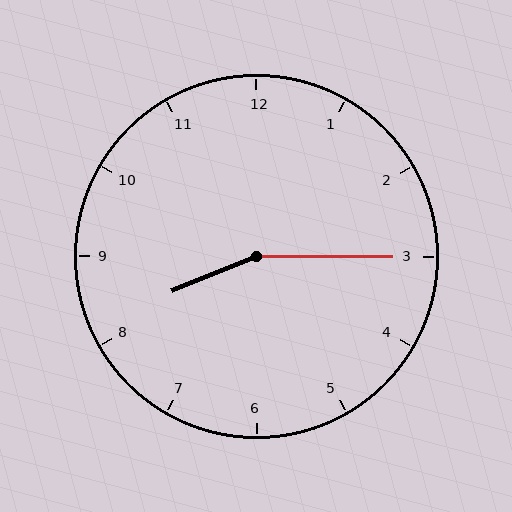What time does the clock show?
8:15.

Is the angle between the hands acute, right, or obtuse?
It is obtuse.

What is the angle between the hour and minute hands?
Approximately 158 degrees.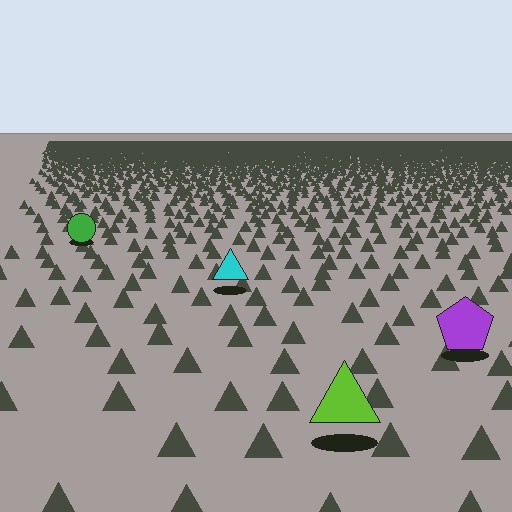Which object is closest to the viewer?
The lime triangle is closest. The texture marks near it are larger and more spread out.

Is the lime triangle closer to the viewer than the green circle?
Yes. The lime triangle is closer — you can tell from the texture gradient: the ground texture is coarser near it.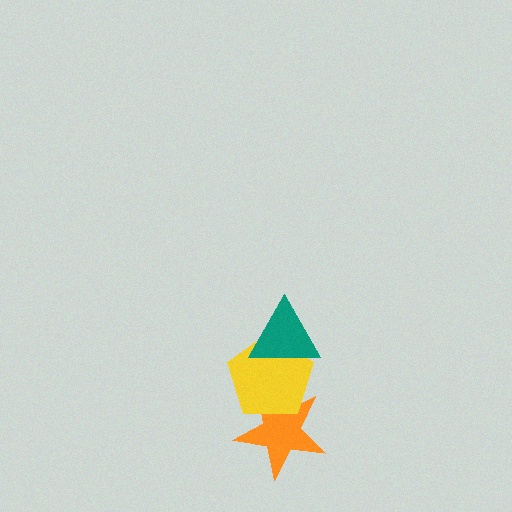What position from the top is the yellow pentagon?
The yellow pentagon is 2nd from the top.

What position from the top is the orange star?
The orange star is 3rd from the top.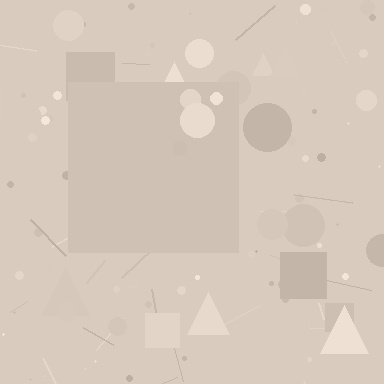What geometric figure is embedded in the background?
A square is embedded in the background.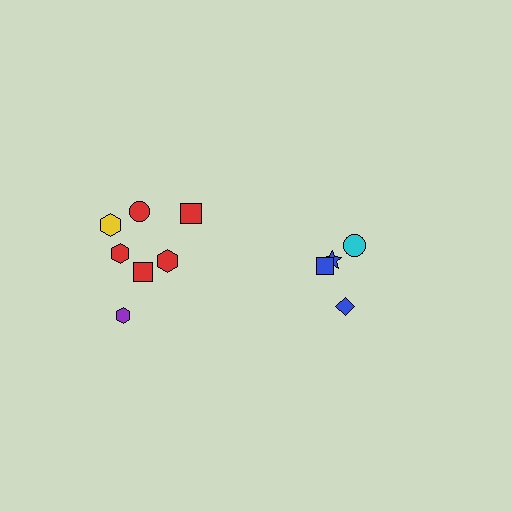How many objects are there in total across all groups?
There are 11 objects.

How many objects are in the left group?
There are 7 objects.